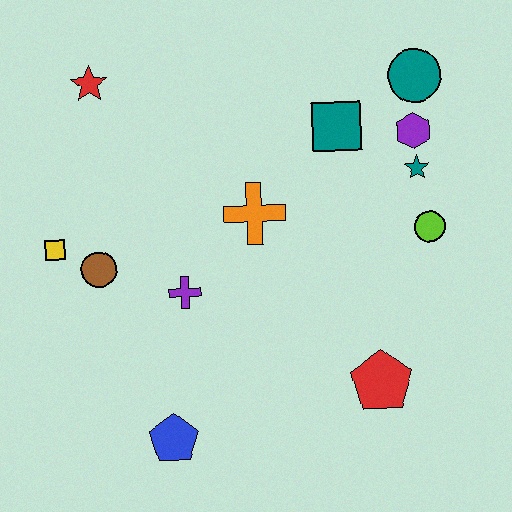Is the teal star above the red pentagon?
Yes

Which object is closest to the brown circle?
The yellow square is closest to the brown circle.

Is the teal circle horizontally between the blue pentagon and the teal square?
No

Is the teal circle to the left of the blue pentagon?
No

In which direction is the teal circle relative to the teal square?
The teal circle is to the right of the teal square.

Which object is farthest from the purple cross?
The teal circle is farthest from the purple cross.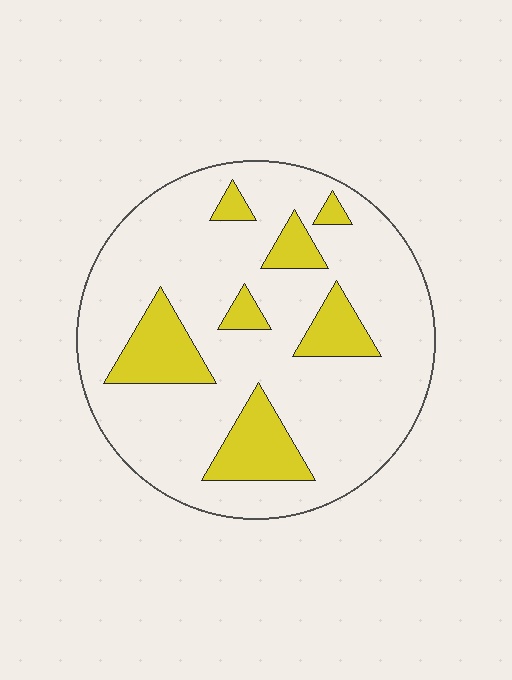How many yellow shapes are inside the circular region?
7.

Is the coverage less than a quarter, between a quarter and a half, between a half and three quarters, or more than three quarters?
Less than a quarter.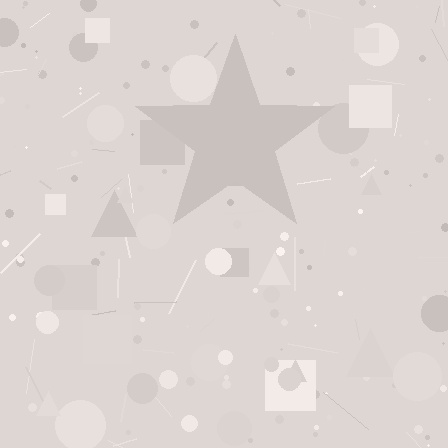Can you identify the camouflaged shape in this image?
The camouflaged shape is a star.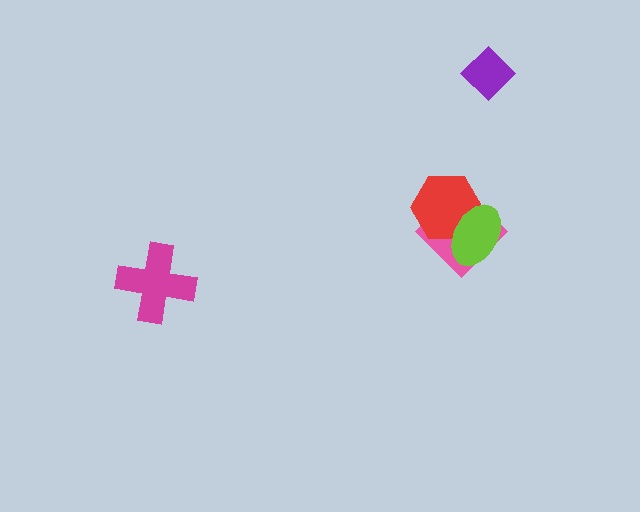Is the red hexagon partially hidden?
Yes, it is partially covered by another shape.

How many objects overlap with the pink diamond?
2 objects overlap with the pink diamond.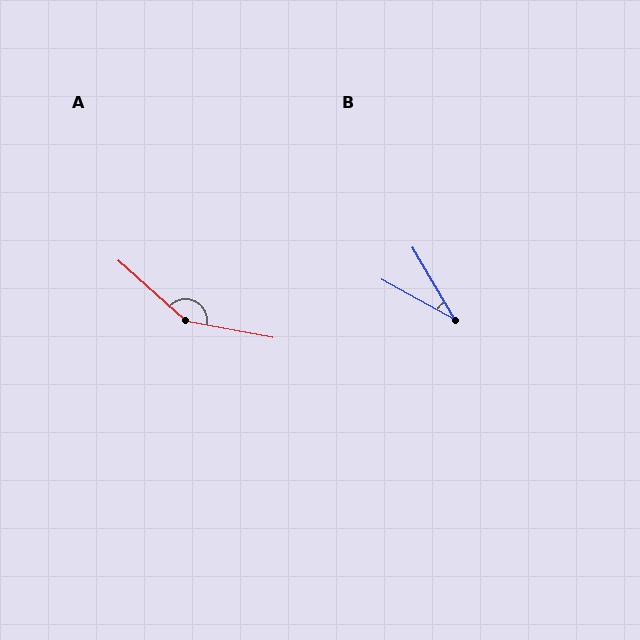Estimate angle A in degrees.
Approximately 149 degrees.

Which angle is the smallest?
B, at approximately 31 degrees.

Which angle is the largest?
A, at approximately 149 degrees.